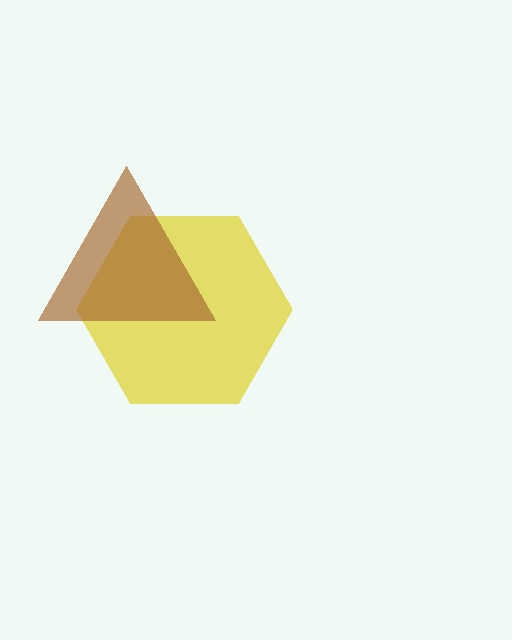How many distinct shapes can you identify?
There are 2 distinct shapes: a yellow hexagon, a brown triangle.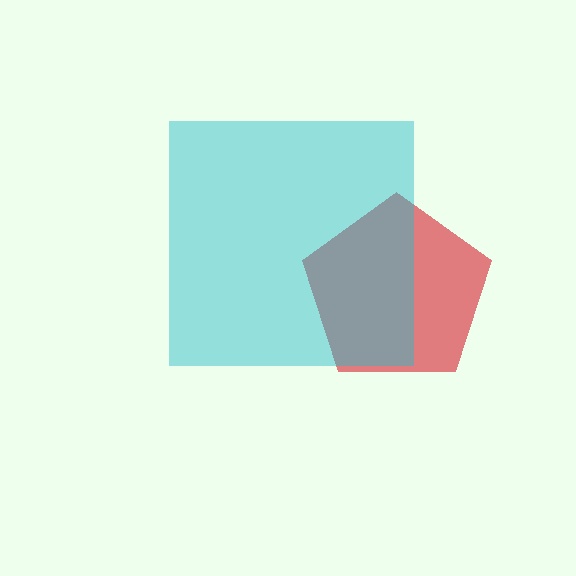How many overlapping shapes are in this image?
There are 2 overlapping shapes in the image.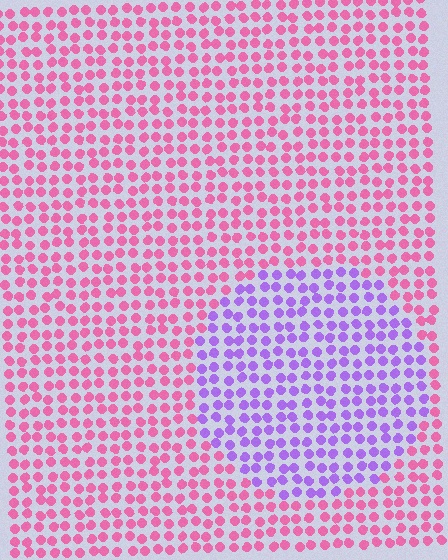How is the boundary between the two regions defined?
The boundary is defined purely by a slight shift in hue (about 59 degrees). Spacing, size, and orientation are identical on both sides.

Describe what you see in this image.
The image is filled with small pink elements in a uniform arrangement. A circle-shaped region is visible where the elements are tinted to a slightly different hue, forming a subtle color boundary.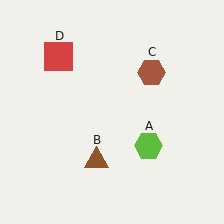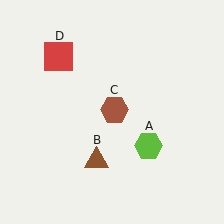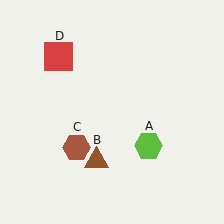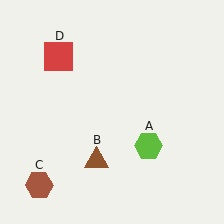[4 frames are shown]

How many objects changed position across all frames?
1 object changed position: brown hexagon (object C).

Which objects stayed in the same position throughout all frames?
Lime hexagon (object A) and brown triangle (object B) and red square (object D) remained stationary.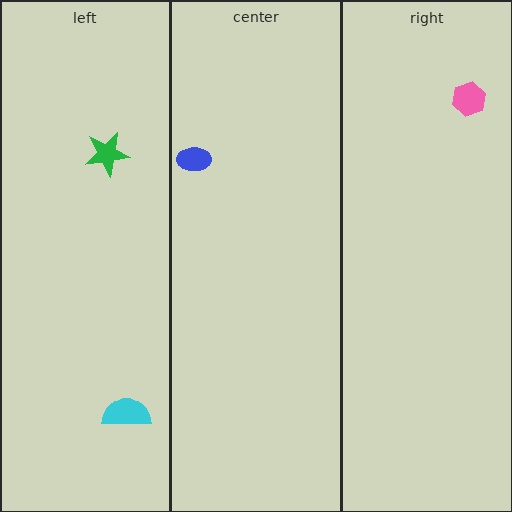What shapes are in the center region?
The blue ellipse.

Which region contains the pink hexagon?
The right region.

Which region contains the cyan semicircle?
The left region.